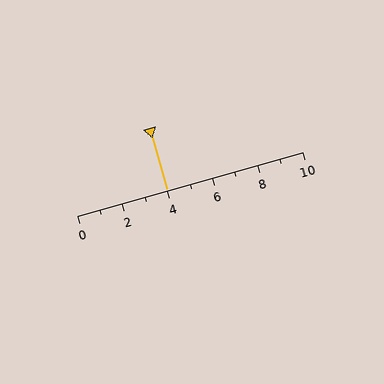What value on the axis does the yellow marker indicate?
The marker indicates approximately 4.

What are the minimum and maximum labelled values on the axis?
The axis runs from 0 to 10.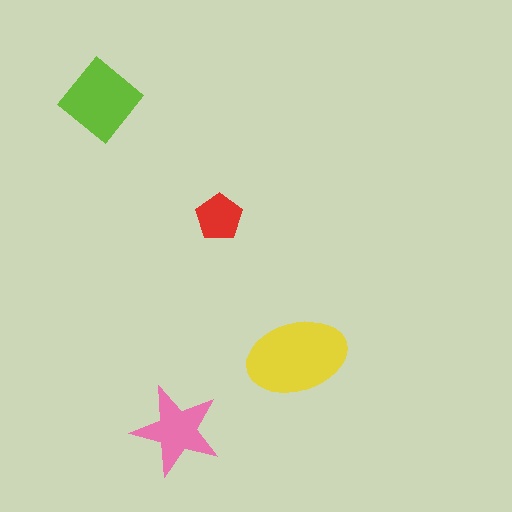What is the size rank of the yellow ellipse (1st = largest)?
1st.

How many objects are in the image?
There are 4 objects in the image.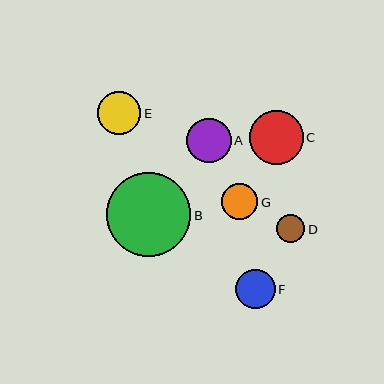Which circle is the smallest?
Circle D is the smallest with a size of approximately 28 pixels.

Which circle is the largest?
Circle B is the largest with a size of approximately 84 pixels.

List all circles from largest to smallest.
From largest to smallest: B, C, A, E, F, G, D.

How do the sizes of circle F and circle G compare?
Circle F and circle G are approximately the same size.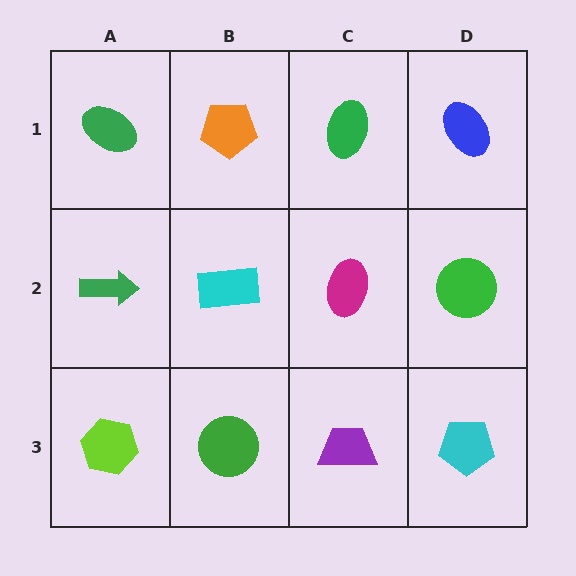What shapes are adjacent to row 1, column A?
A green arrow (row 2, column A), an orange pentagon (row 1, column B).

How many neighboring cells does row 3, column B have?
3.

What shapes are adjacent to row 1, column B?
A cyan rectangle (row 2, column B), a green ellipse (row 1, column A), a green ellipse (row 1, column C).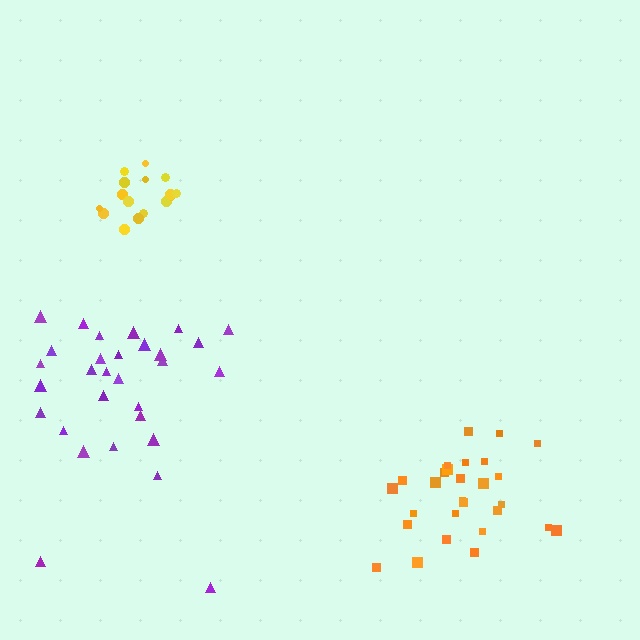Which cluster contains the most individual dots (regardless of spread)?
Purple (30).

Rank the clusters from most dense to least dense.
yellow, orange, purple.